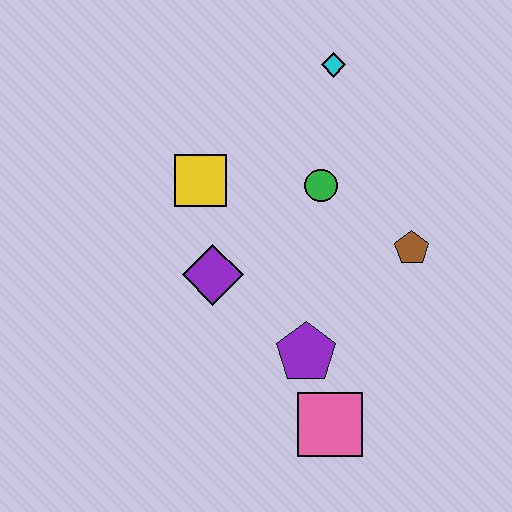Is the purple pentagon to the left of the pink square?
Yes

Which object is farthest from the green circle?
The pink square is farthest from the green circle.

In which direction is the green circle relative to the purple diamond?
The green circle is to the right of the purple diamond.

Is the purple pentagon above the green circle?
No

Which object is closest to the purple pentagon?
The pink square is closest to the purple pentagon.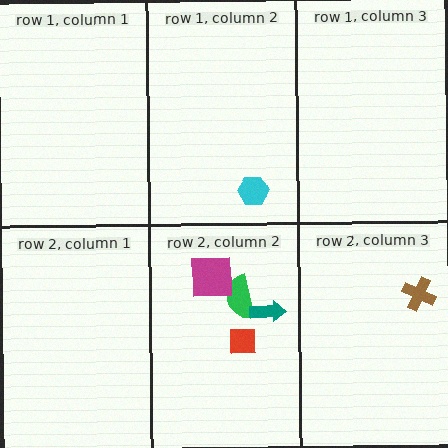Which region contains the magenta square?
The row 2, column 2 region.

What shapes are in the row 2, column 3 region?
The brown cross.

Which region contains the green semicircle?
The row 2, column 2 region.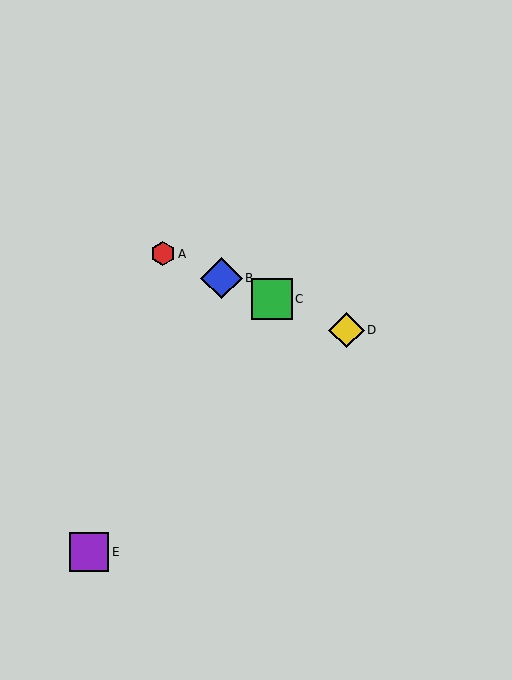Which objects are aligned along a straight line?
Objects A, B, C, D are aligned along a straight line.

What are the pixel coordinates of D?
Object D is at (347, 330).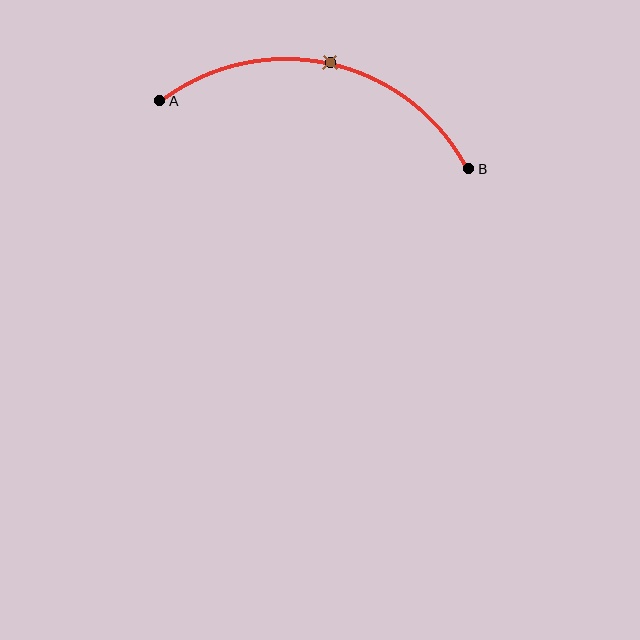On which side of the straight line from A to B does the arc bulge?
The arc bulges above the straight line connecting A and B.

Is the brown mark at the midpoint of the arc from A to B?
Yes. The brown mark lies on the arc at equal arc-length from both A and B — it is the arc midpoint.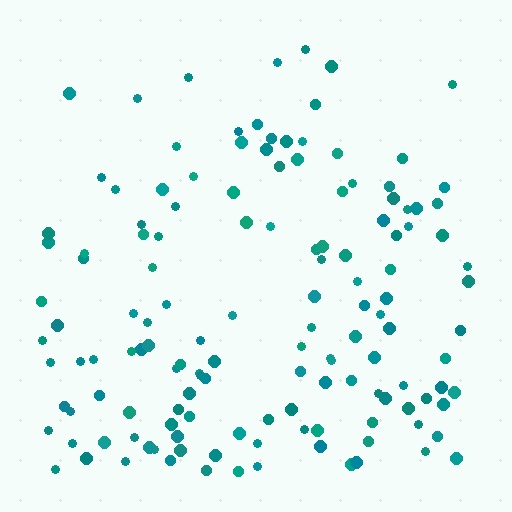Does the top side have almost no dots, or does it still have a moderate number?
Still a moderate number, just noticeably fewer than the bottom.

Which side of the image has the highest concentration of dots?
The bottom.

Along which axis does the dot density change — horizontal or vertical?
Vertical.